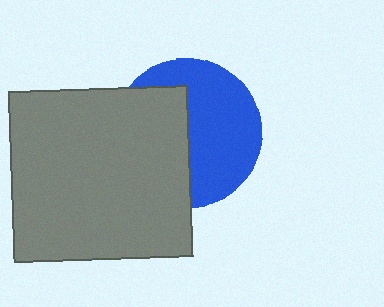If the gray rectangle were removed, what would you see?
You would see the complete blue circle.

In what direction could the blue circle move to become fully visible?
The blue circle could move right. That would shift it out from behind the gray rectangle entirely.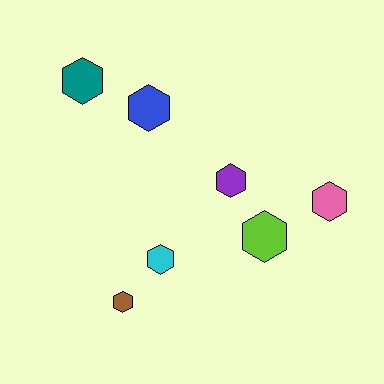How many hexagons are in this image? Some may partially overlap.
There are 7 hexagons.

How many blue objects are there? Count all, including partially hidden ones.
There is 1 blue object.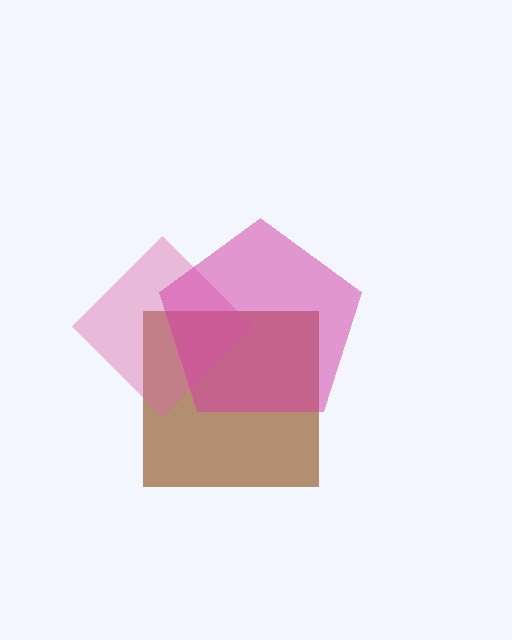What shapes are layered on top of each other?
The layered shapes are: a brown square, a pink diamond, a magenta pentagon.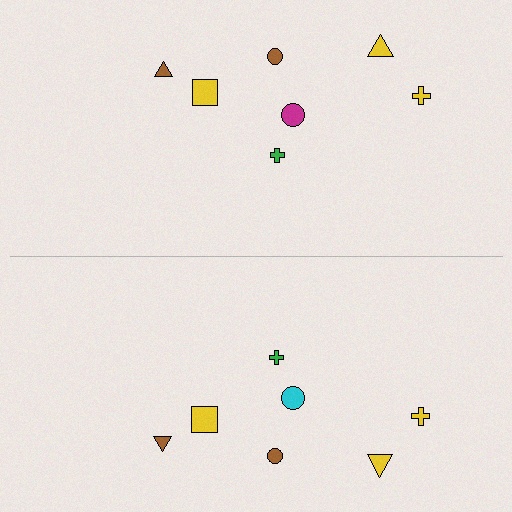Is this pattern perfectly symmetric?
No, the pattern is not perfectly symmetric. The cyan circle on the bottom side breaks the symmetry — its mirror counterpart is magenta.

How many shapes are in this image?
There are 14 shapes in this image.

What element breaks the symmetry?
The cyan circle on the bottom side breaks the symmetry — its mirror counterpart is magenta.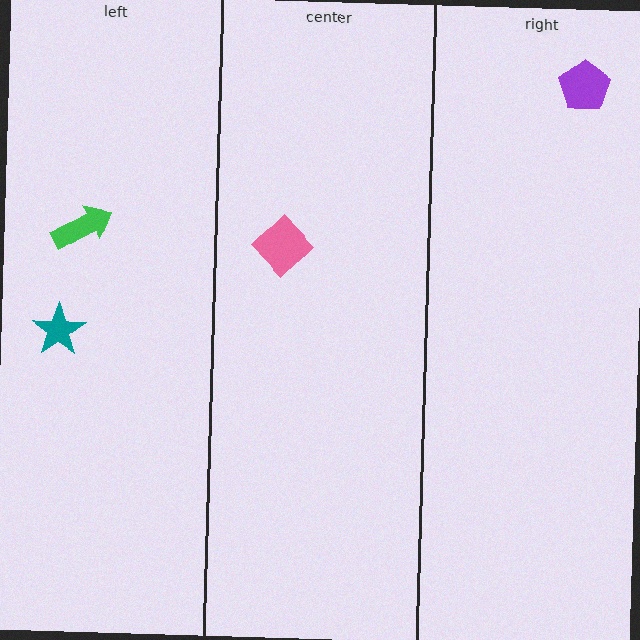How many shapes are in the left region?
2.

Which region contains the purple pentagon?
The right region.